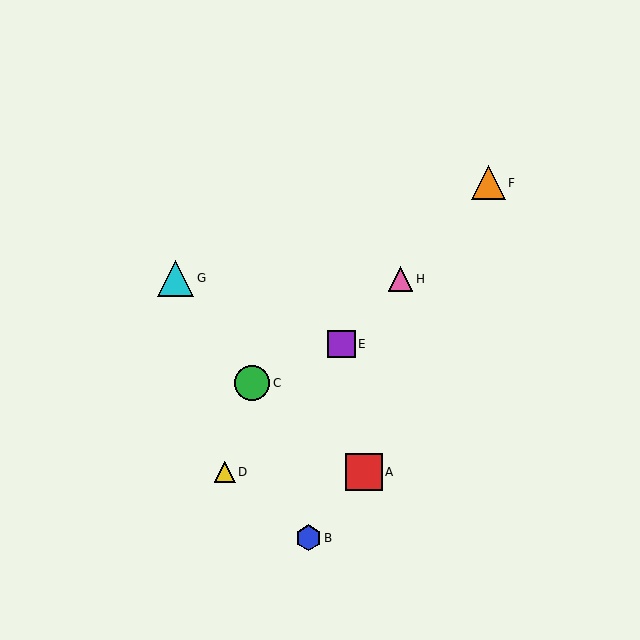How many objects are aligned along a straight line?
4 objects (D, E, F, H) are aligned along a straight line.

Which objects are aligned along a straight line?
Objects D, E, F, H are aligned along a straight line.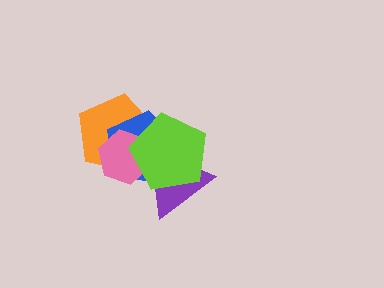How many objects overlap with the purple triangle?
3 objects overlap with the purple triangle.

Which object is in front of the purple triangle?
The lime pentagon is in front of the purple triangle.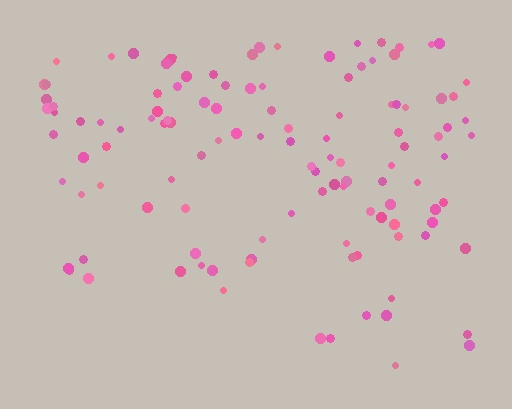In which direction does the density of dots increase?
From bottom to top, with the top side densest.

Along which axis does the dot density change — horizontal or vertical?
Vertical.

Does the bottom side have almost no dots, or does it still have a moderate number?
Still a moderate number, just noticeably fewer than the top.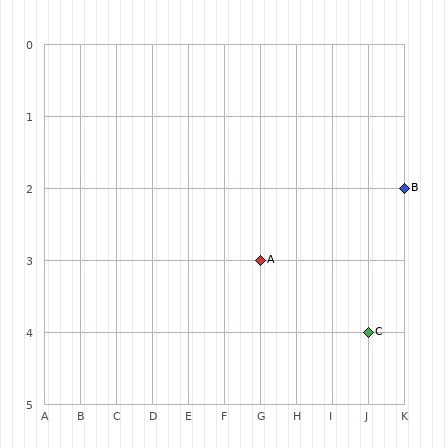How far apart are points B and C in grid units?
Points B and C are 1 column and 2 rows apart (about 2.2 grid units diagonally).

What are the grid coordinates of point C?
Point C is at grid coordinates (J, 4).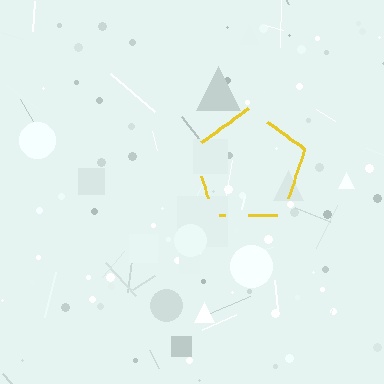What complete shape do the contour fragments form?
The contour fragments form a pentagon.